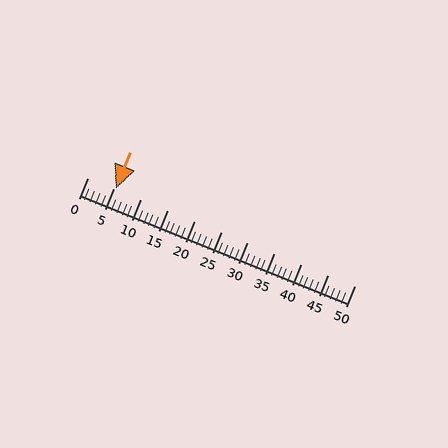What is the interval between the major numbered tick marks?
The major tick marks are spaced 5 units apart.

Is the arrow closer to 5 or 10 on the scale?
The arrow is closer to 5.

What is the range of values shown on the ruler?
The ruler shows values from 0 to 50.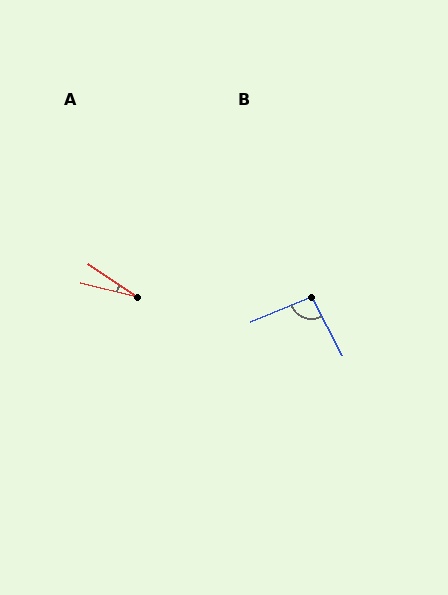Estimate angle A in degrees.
Approximately 20 degrees.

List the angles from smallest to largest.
A (20°), B (95°).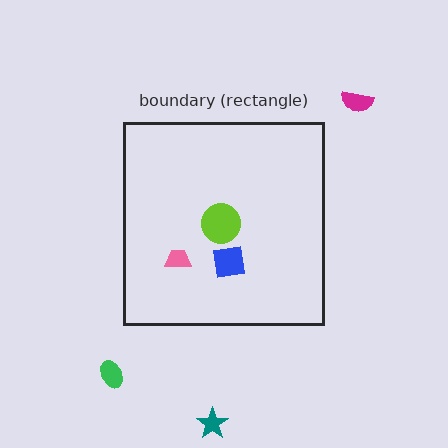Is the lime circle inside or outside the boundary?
Inside.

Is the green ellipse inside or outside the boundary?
Outside.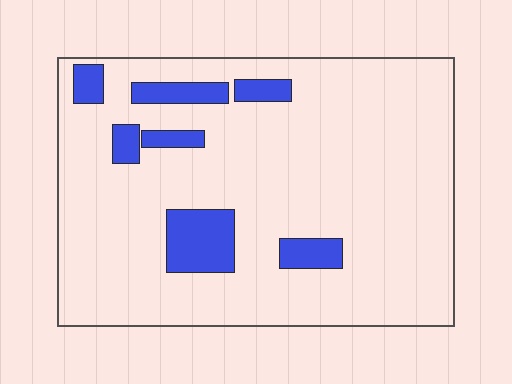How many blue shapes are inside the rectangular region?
7.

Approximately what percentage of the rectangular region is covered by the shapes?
Approximately 10%.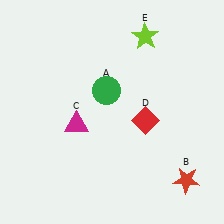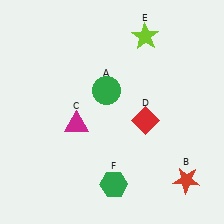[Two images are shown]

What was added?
A green hexagon (F) was added in Image 2.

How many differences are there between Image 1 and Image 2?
There is 1 difference between the two images.